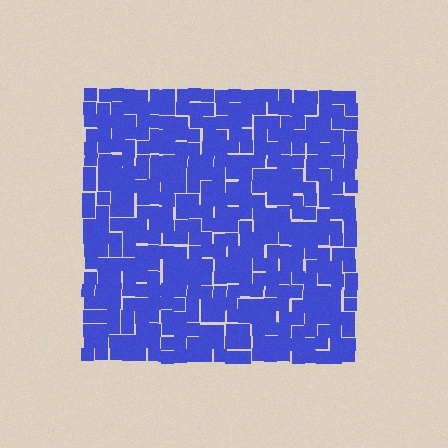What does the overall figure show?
The overall figure shows a square.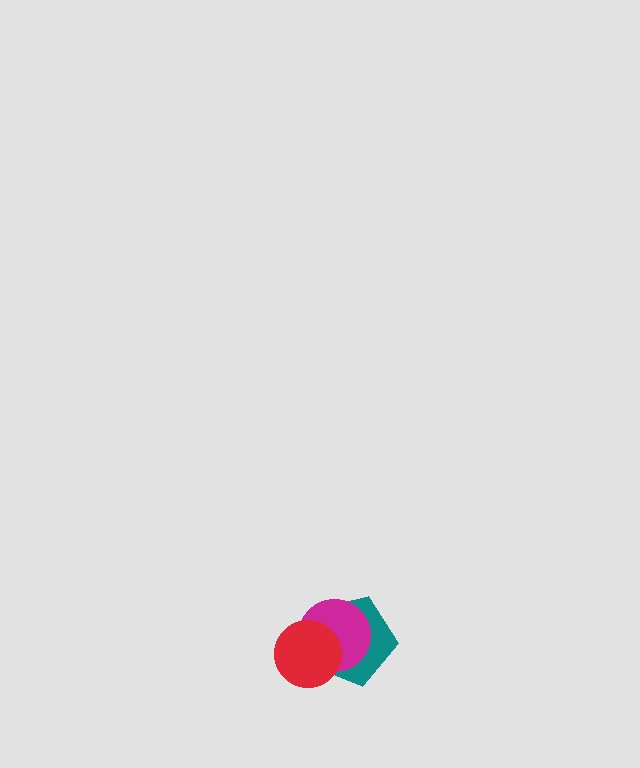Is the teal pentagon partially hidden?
Yes, it is partially covered by another shape.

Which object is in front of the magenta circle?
The red circle is in front of the magenta circle.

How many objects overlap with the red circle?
2 objects overlap with the red circle.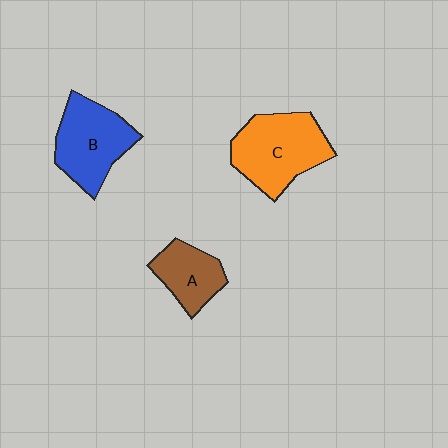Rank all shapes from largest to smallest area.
From largest to smallest: C (orange), B (blue), A (brown).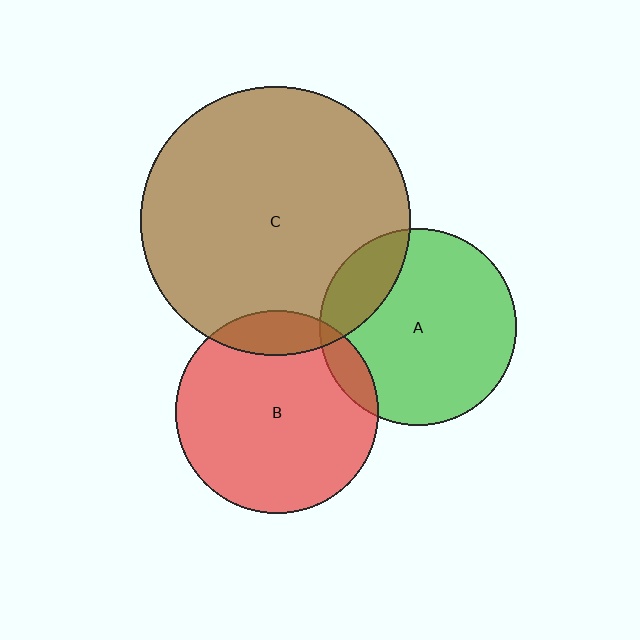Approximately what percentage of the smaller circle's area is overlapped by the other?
Approximately 10%.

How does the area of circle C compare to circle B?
Approximately 1.8 times.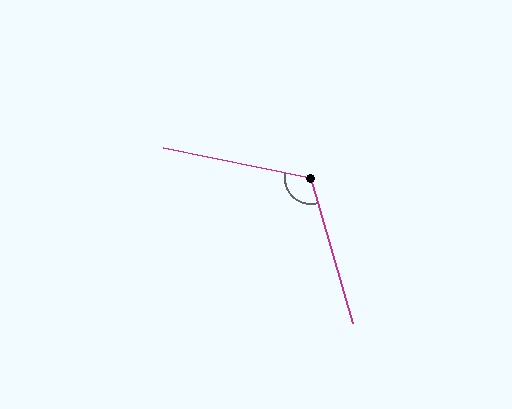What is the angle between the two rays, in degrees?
Approximately 118 degrees.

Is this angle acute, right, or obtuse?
It is obtuse.